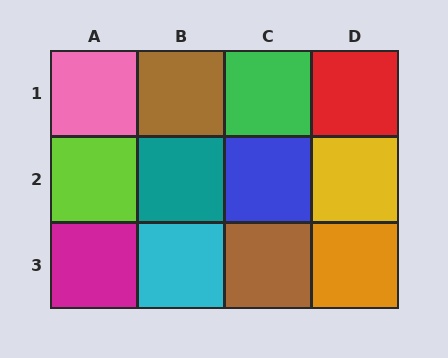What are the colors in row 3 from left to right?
Magenta, cyan, brown, orange.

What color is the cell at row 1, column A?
Pink.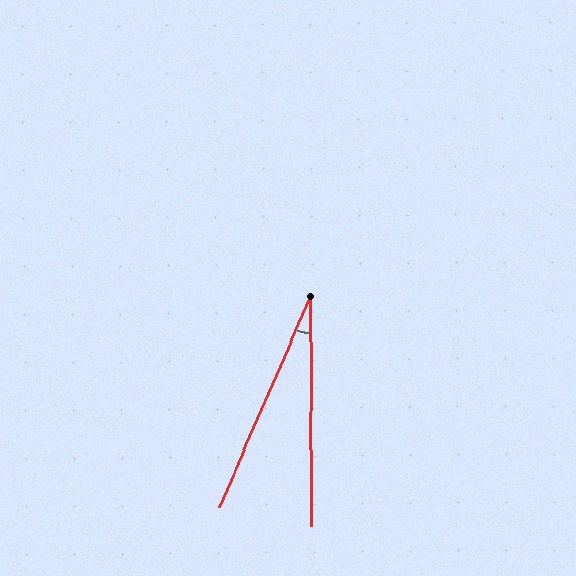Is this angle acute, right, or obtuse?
It is acute.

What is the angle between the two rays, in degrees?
Approximately 24 degrees.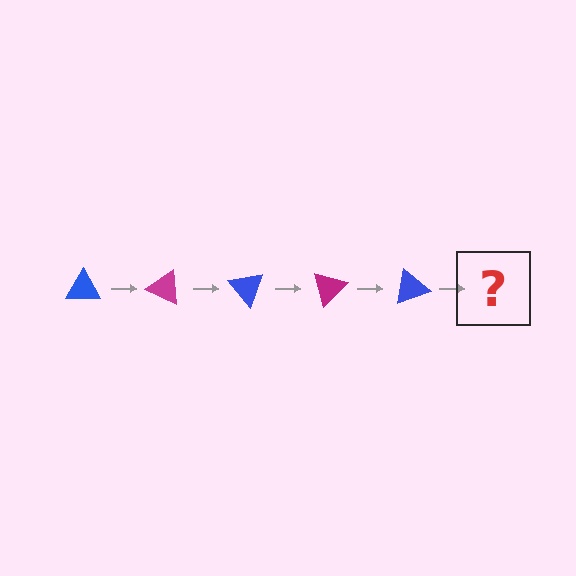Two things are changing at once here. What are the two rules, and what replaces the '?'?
The two rules are that it rotates 25 degrees each step and the color cycles through blue and magenta. The '?' should be a magenta triangle, rotated 125 degrees from the start.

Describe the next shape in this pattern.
It should be a magenta triangle, rotated 125 degrees from the start.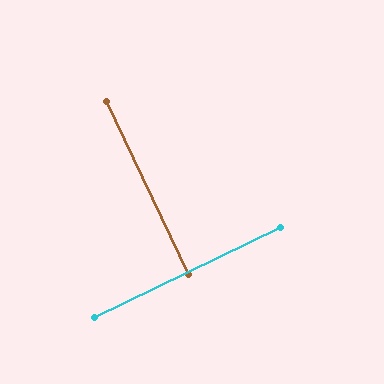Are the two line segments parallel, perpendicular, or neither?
Perpendicular — they meet at approximately 90°.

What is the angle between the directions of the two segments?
Approximately 90 degrees.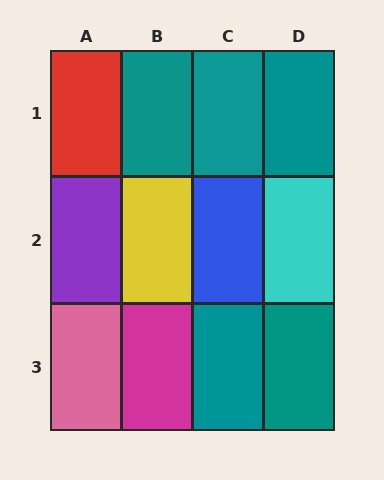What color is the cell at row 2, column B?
Yellow.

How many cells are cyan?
1 cell is cyan.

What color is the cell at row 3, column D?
Teal.